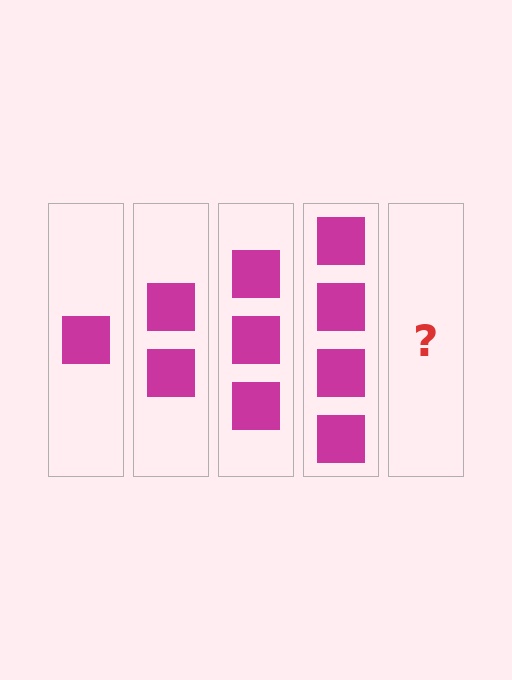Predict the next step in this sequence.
The next step is 5 squares.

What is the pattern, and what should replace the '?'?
The pattern is that each step adds one more square. The '?' should be 5 squares.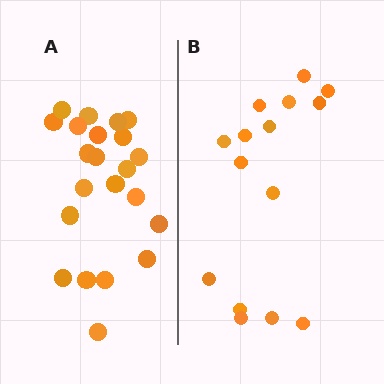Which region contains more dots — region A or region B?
Region A (the left region) has more dots.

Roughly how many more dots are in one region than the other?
Region A has roughly 8 or so more dots than region B.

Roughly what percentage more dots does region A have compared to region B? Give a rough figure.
About 45% more.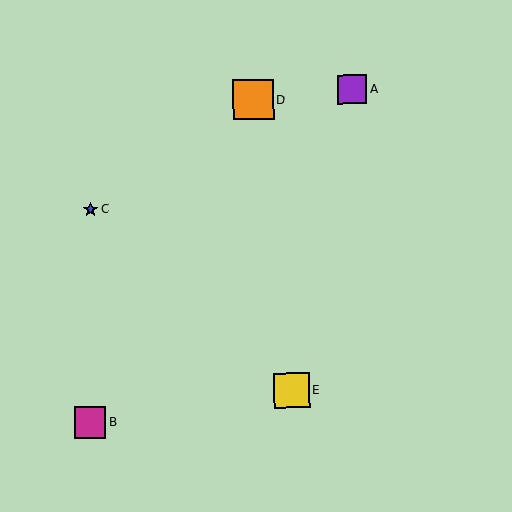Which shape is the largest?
The orange square (labeled D) is the largest.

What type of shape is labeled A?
Shape A is a purple square.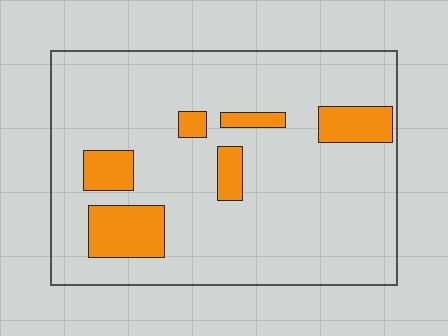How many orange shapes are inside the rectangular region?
6.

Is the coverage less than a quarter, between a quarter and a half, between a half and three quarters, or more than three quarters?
Less than a quarter.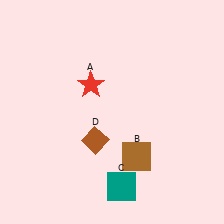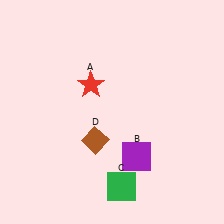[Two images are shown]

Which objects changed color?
B changed from brown to purple. C changed from teal to green.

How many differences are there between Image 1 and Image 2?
There are 2 differences between the two images.